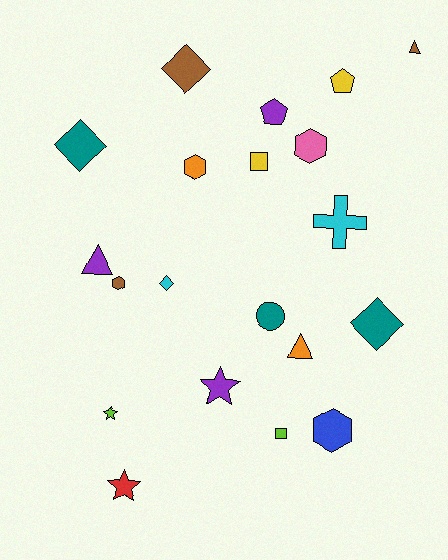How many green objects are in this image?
There are no green objects.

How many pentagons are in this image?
There are 2 pentagons.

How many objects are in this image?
There are 20 objects.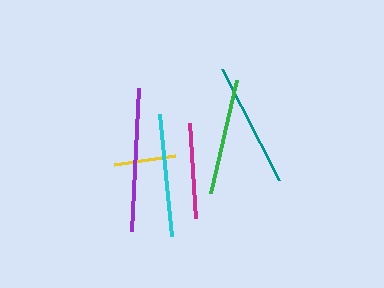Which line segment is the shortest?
The yellow line is the shortest at approximately 62 pixels.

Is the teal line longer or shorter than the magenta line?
The teal line is longer than the magenta line.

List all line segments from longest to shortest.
From longest to shortest: purple, teal, cyan, green, magenta, yellow.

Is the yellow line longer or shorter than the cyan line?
The cyan line is longer than the yellow line.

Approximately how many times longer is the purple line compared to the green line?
The purple line is approximately 1.2 times the length of the green line.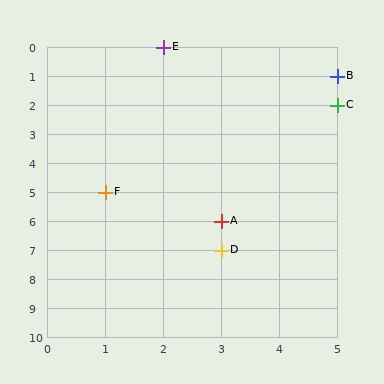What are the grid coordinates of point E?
Point E is at grid coordinates (2, 0).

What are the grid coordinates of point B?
Point B is at grid coordinates (5, 1).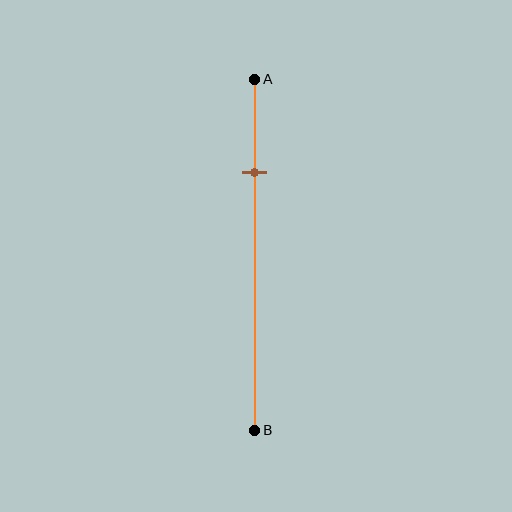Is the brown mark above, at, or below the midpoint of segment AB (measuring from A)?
The brown mark is above the midpoint of segment AB.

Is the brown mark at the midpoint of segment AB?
No, the mark is at about 25% from A, not at the 50% midpoint.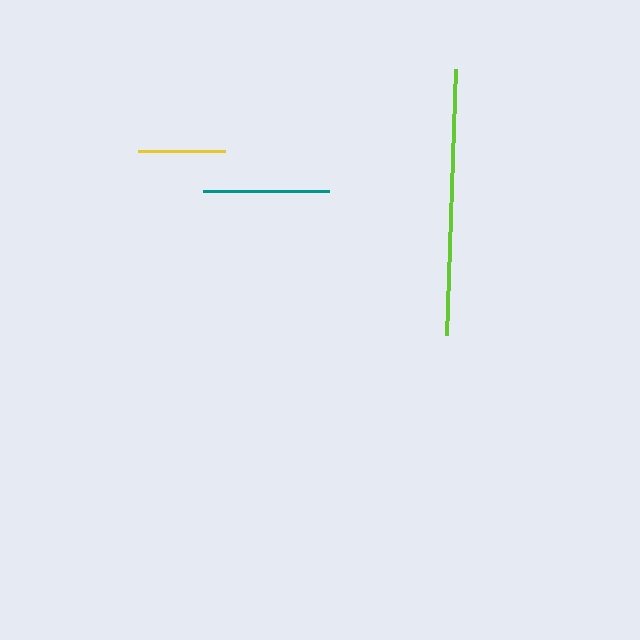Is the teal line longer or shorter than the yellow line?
The teal line is longer than the yellow line.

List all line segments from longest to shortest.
From longest to shortest: lime, teal, yellow.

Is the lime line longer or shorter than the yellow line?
The lime line is longer than the yellow line.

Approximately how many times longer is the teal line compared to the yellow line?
The teal line is approximately 1.4 times the length of the yellow line.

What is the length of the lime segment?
The lime segment is approximately 266 pixels long.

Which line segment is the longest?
The lime line is the longest at approximately 266 pixels.